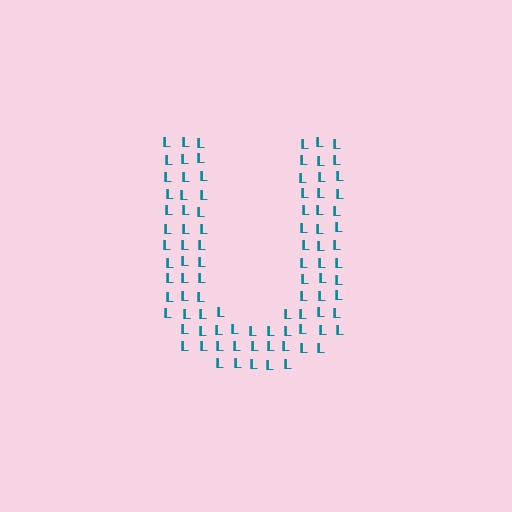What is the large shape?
The large shape is the letter U.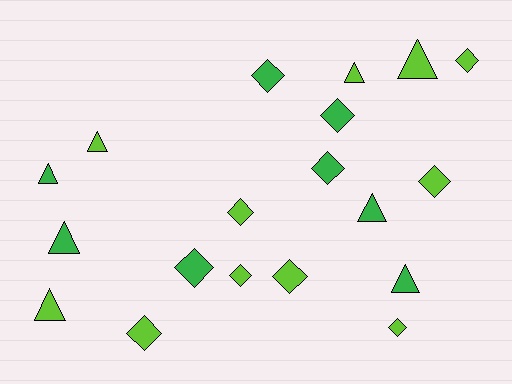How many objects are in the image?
There are 19 objects.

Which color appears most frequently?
Lime, with 11 objects.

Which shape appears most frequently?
Diamond, with 11 objects.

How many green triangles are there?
There are 4 green triangles.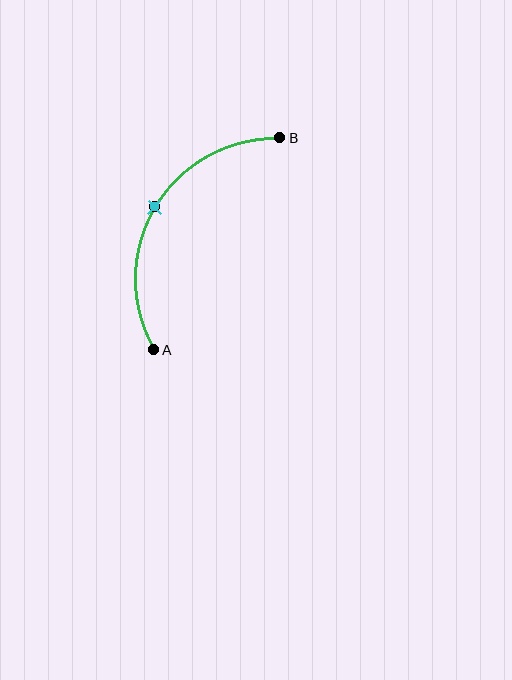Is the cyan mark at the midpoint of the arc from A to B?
Yes. The cyan mark lies on the arc at equal arc-length from both A and B — it is the arc midpoint.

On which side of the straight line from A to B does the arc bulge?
The arc bulges to the left of the straight line connecting A and B.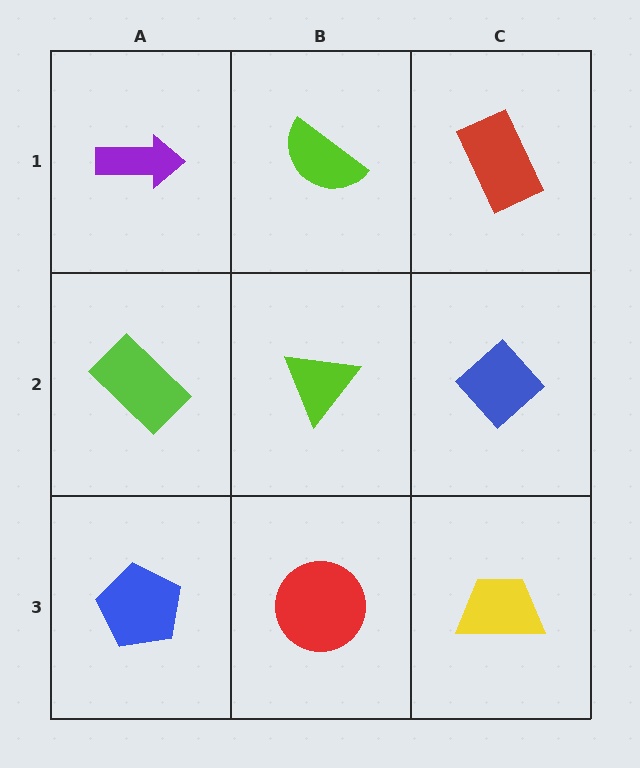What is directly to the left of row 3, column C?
A red circle.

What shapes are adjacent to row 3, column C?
A blue diamond (row 2, column C), a red circle (row 3, column B).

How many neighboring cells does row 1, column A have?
2.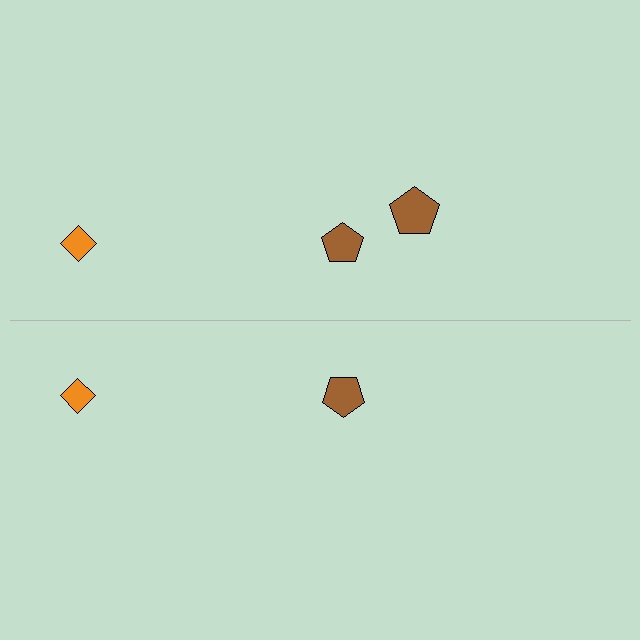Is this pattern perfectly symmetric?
No, the pattern is not perfectly symmetric. A brown pentagon is missing from the bottom side.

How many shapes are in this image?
There are 5 shapes in this image.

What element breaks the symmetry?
A brown pentagon is missing from the bottom side.